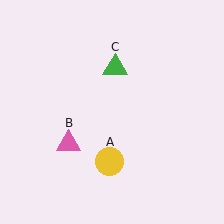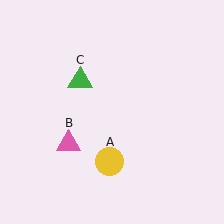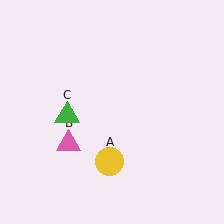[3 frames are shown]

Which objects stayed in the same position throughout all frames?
Yellow circle (object A) and pink triangle (object B) remained stationary.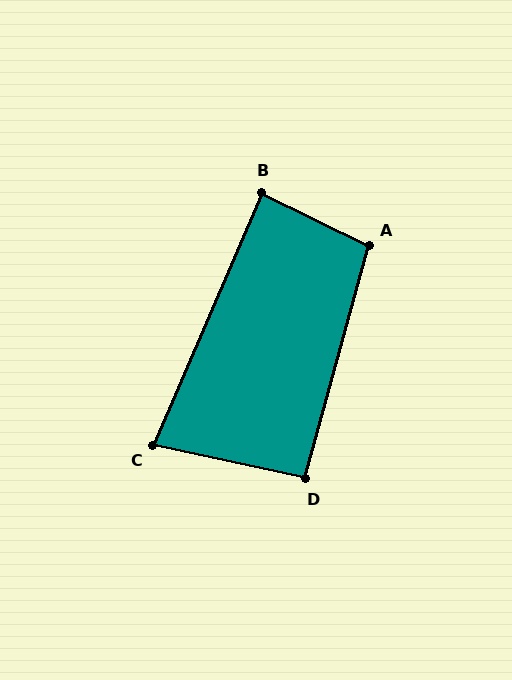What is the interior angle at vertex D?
Approximately 93 degrees (approximately right).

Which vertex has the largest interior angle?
A, at approximately 101 degrees.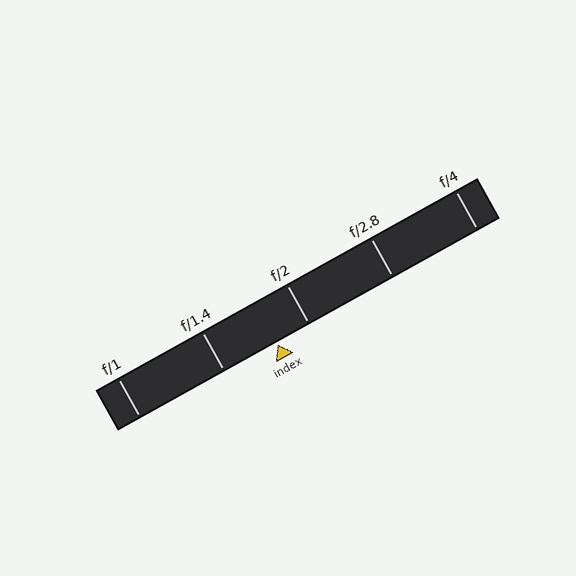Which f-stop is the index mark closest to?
The index mark is closest to f/2.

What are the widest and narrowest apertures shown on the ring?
The widest aperture shown is f/1 and the narrowest is f/4.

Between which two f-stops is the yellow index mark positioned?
The index mark is between f/1.4 and f/2.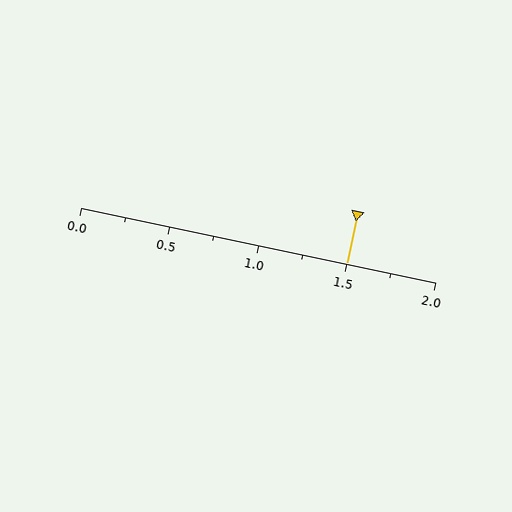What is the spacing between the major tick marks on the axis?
The major ticks are spaced 0.5 apart.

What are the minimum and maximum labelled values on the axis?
The axis runs from 0.0 to 2.0.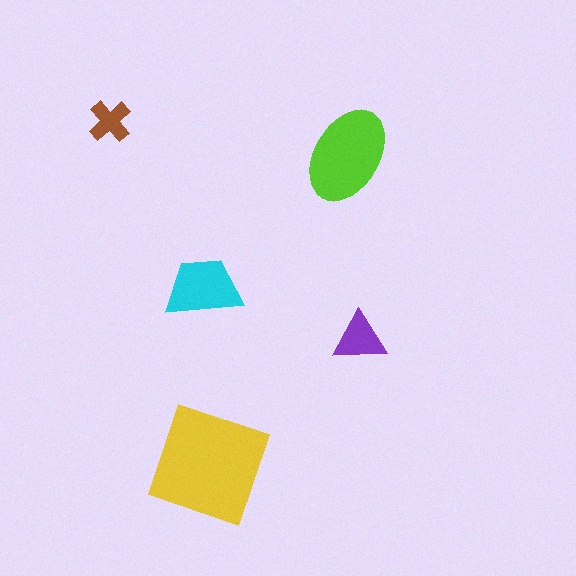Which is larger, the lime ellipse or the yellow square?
The yellow square.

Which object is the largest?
The yellow square.